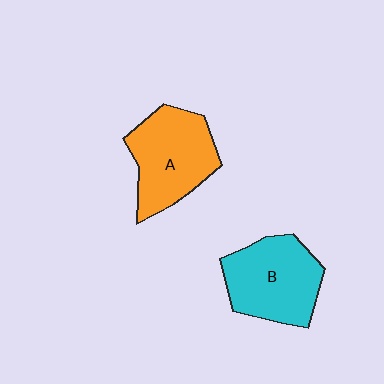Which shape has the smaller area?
Shape B (cyan).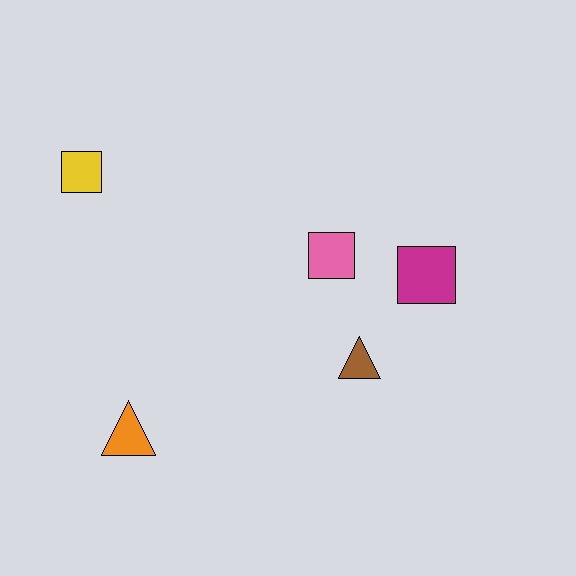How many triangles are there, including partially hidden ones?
There are 2 triangles.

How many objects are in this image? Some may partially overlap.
There are 5 objects.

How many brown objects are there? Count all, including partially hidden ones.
There is 1 brown object.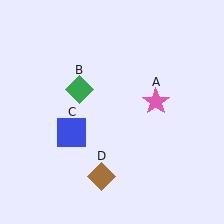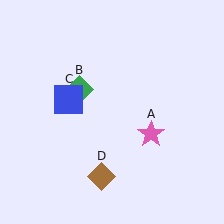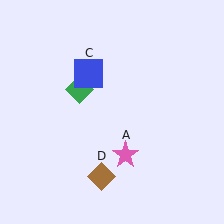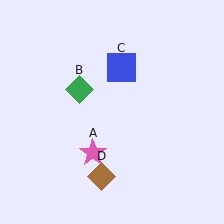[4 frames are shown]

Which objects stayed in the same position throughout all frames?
Green diamond (object B) and brown diamond (object D) remained stationary.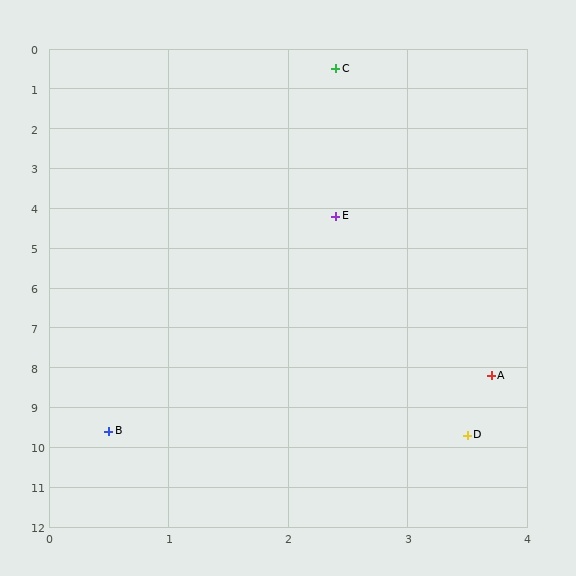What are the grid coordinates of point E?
Point E is at approximately (2.4, 4.2).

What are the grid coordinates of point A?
Point A is at approximately (3.7, 8.2).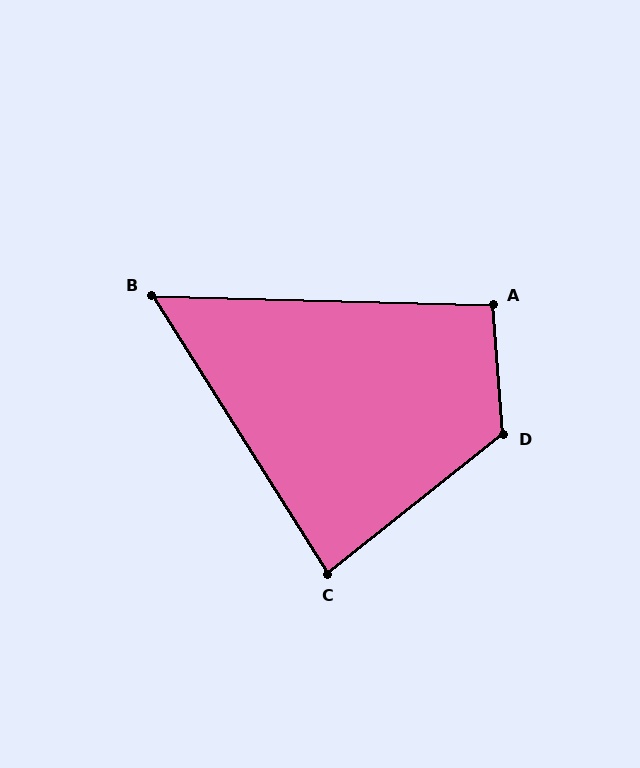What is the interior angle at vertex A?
Approximately 96 degrees (obtuse).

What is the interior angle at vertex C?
Approximately 84 degrees (acute).